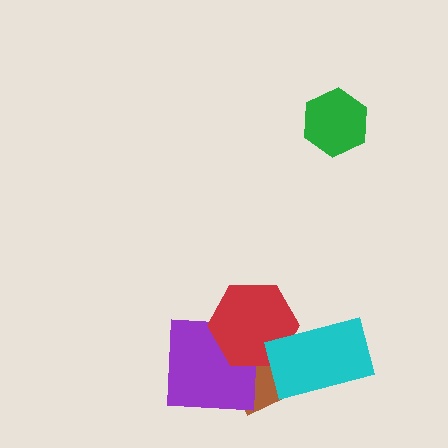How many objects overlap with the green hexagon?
0 objects overlap with the green hexagon.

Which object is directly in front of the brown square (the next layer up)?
The purple square is directly in front of the brown square.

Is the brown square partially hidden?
Yes, it is partially covered by another shape.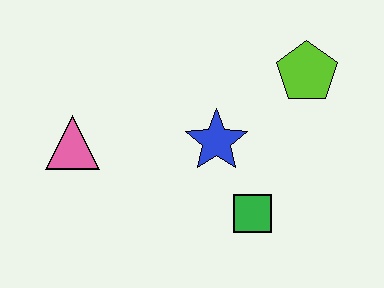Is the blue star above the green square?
Yes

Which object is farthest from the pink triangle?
The lime pentagon is farthest from the pink triangle.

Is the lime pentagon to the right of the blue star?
Yes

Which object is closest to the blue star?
The green square is closest to the blue star.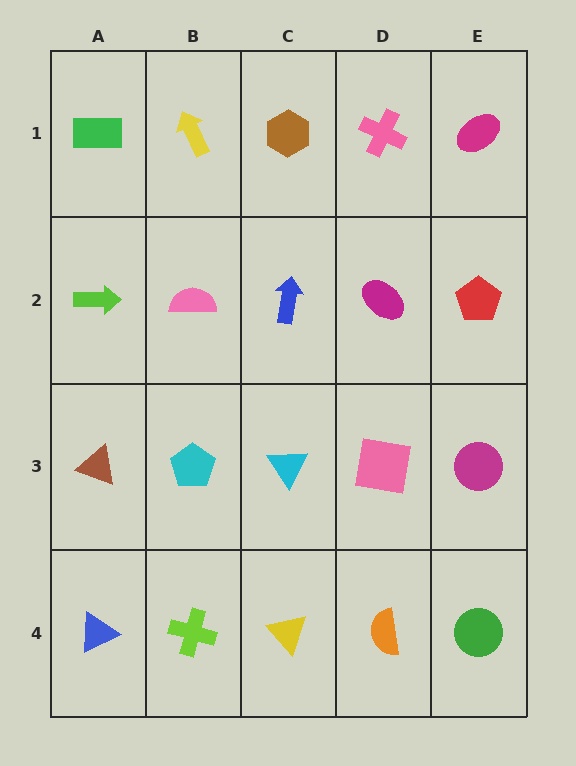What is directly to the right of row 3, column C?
A pink square.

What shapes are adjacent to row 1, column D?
A magenta ellipse (row 2, column D), a brown hexagon (row 1, column C), a magenta ellipse (row 1, column E).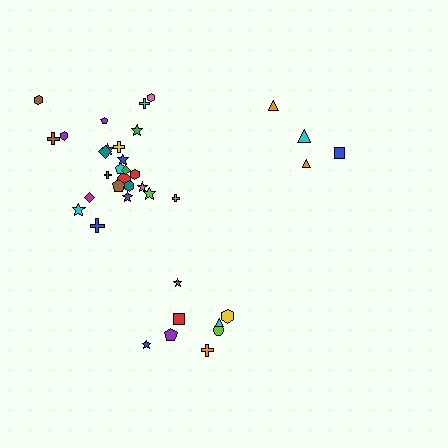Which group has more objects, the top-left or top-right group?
The top-left group.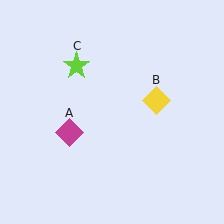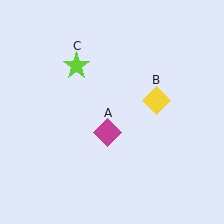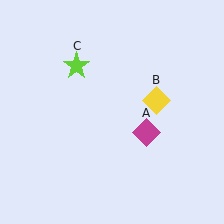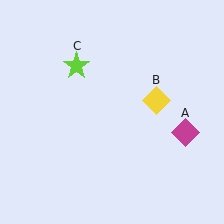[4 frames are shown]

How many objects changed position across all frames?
1 object changed position: magenta diamond (object A).